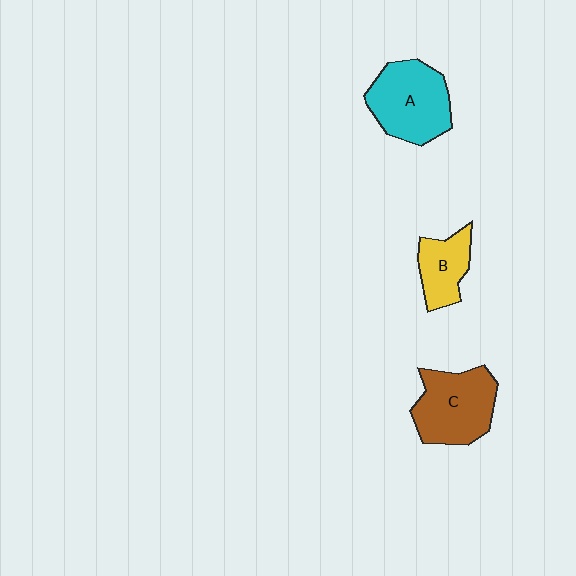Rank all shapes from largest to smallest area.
From largest to smallest: A (cyan), C (brown), B (yellow).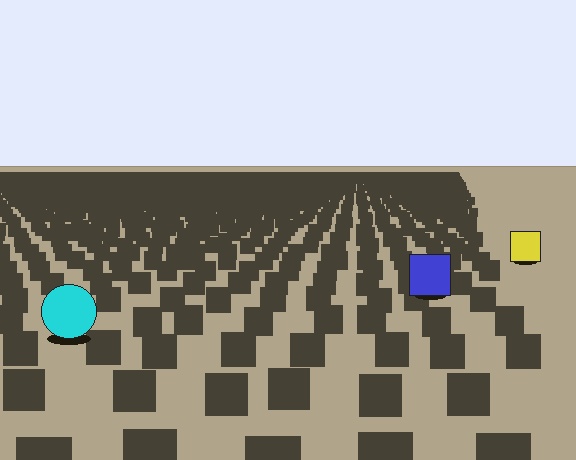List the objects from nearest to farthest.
From nearest to farthest: the cyan circle, the blue square, the yellow square.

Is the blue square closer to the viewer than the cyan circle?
No. The cyan circle is closer — you can tell from the texture gradient: the ground texture is coarser near it.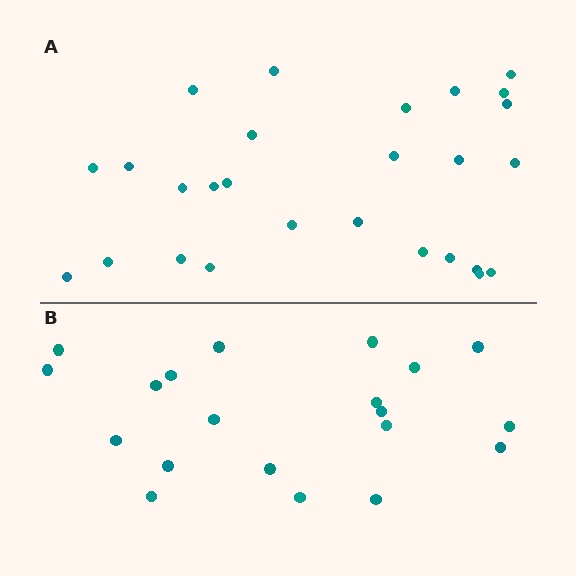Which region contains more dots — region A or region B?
Region A (the top region) has more dots.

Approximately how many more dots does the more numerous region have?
Region A has roughly 8 or so more dots than region B.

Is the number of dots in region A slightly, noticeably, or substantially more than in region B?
Region A has noticeably more, but not dramatically so. The ratio is roughly 1.4 to 1.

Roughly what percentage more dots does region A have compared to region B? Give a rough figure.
About 35% more.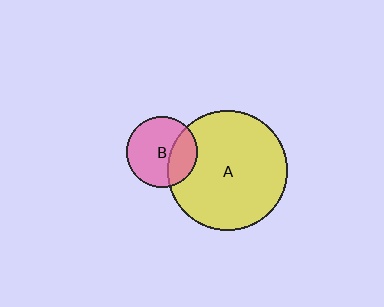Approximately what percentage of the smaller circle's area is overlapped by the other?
Approximately 30%.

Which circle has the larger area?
Circle A (yellow).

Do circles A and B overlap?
Yes.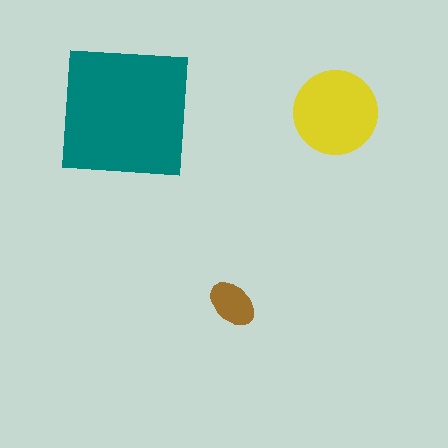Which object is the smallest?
The brown ellipse.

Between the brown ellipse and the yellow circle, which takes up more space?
The yellow circle.